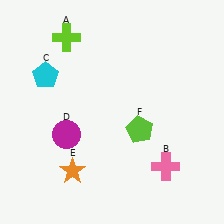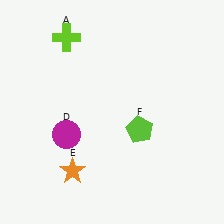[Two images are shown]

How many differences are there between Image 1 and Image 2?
There are 2 differences between the two images.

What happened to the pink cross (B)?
The pink cross (B) was removed in Image 2. It was in the bottom-right area of Image 1.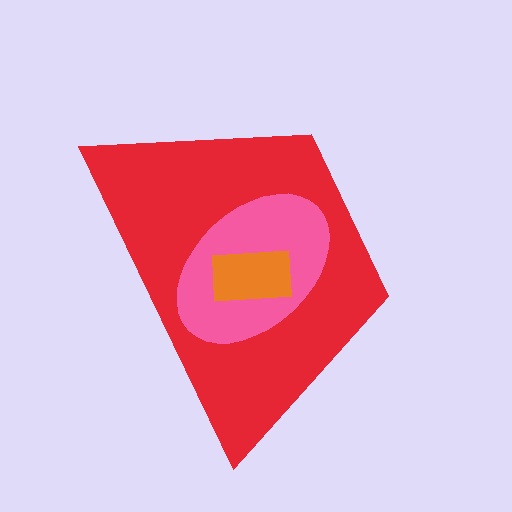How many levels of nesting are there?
3.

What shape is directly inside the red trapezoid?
The pink ellipse.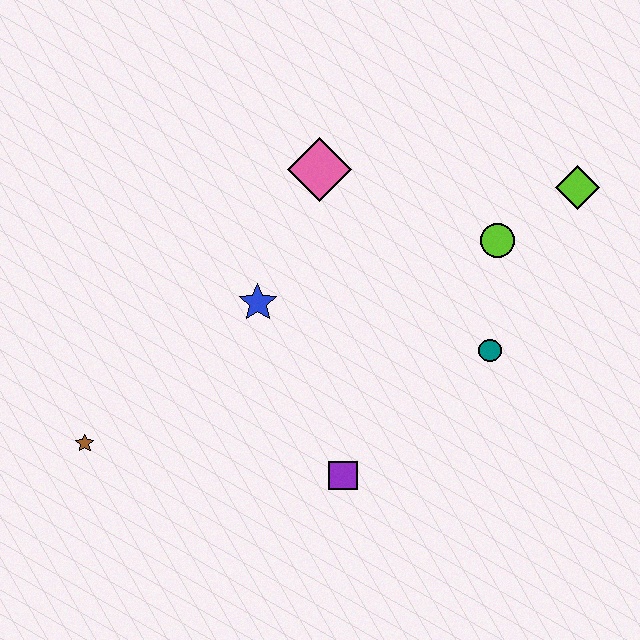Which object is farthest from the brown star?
The lime diamond is farthest from the brown star.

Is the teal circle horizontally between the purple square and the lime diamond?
Yes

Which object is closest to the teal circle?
The lime circle is closest to the teal circle.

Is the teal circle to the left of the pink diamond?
No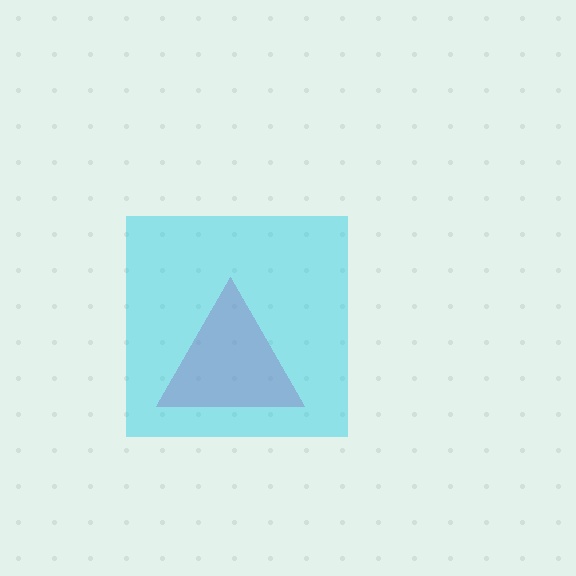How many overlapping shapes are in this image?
There are 2 overlapping shapes in the image.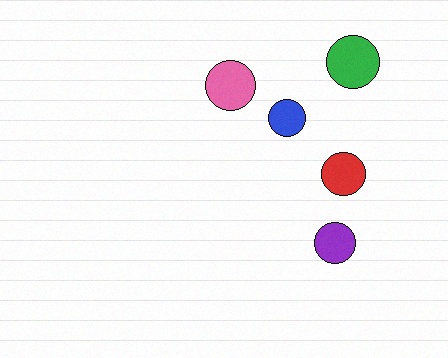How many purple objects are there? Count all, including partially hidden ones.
There is 1 purple object.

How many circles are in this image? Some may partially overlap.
There are 5 circles.